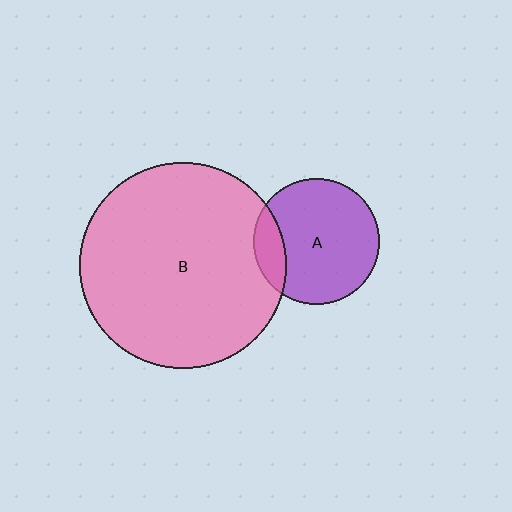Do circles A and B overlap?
Yes.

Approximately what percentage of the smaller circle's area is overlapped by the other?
Approximately 15%.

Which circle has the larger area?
Circle B (pink).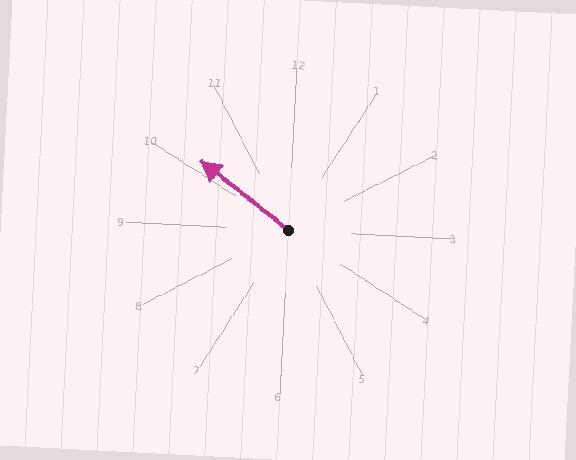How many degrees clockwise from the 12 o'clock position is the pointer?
Approximately 305 degrees.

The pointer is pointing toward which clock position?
Roughly 10 o'clock.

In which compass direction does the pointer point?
Northwest.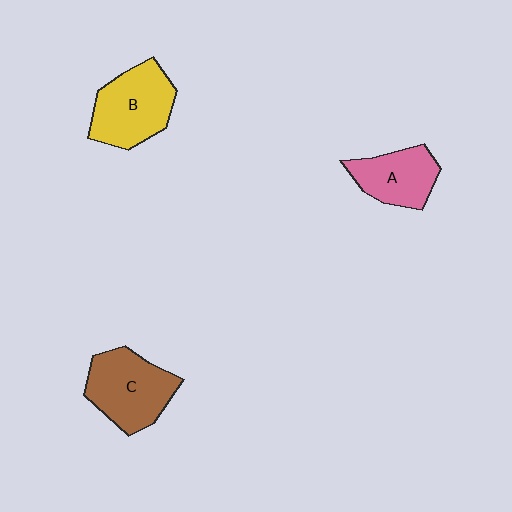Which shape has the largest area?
Shape B (yellow).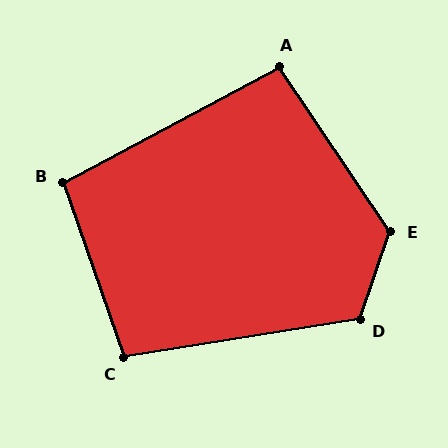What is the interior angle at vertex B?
Approximately 99 degrees (obtuse).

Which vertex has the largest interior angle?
E, at approximately 127 degrees.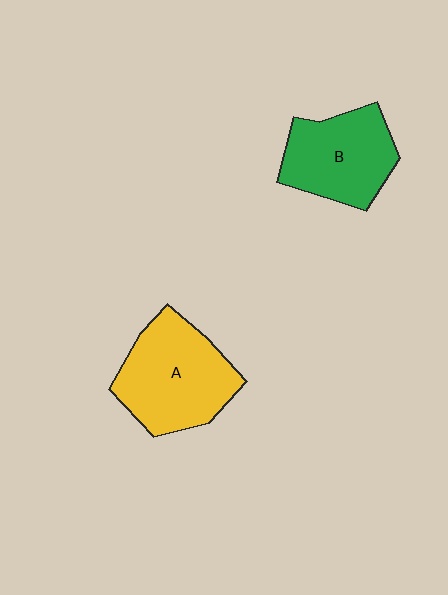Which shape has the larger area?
Shape A (yellow).